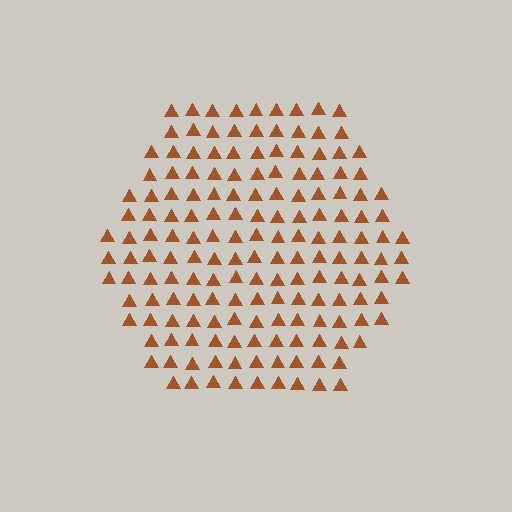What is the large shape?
The large shape is a hexagon.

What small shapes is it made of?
It is made of small triangles.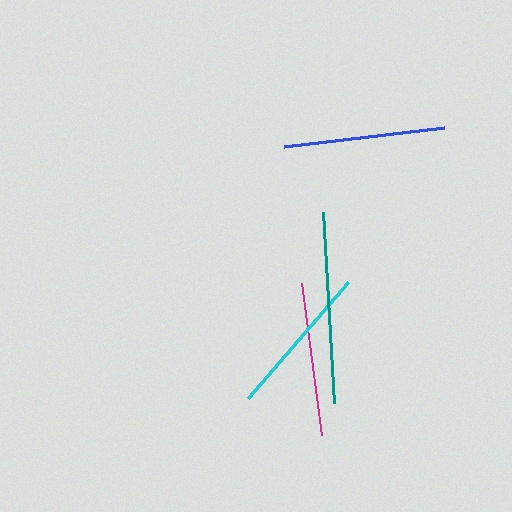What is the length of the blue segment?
The blue segment is approximately 161 pixels long.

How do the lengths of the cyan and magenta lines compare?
The cyan and magenta lines are approximately the same length.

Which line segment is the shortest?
The magenta line is the shortest at approximately 153 pixels.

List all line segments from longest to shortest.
From longest to shortest: teal, blue, cyan, magenta.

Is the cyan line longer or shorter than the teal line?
The teal line is longer than the cyan line.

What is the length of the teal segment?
The teal segment is approximately 192 pixels long.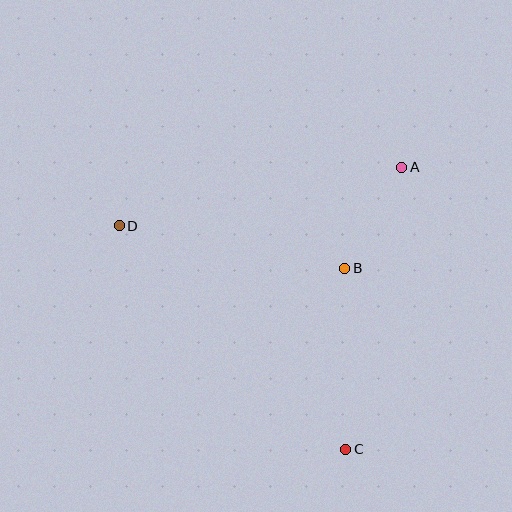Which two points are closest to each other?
Points A and B are closest to each other.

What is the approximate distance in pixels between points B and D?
The distance between B and D is approximately 230 pixels.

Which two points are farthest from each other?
Points C and D are farthest from each other.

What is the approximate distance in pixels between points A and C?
The distance between A and C is approximately 288 pixels.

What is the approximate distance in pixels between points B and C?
The distance between B and C is approximately 181 pixels.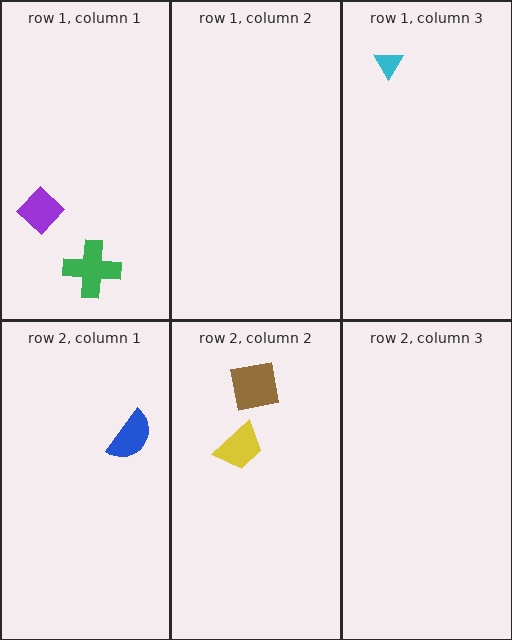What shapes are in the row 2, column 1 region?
The blue semicircle.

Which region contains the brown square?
The row 2, column 2 region.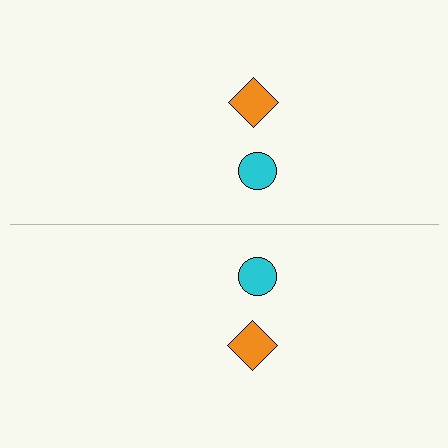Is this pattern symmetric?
Yes, this pattern has bilateral (reflection) symmetry.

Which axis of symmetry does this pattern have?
The pattern has a horizontal axis of symmetry running through the center of the image.